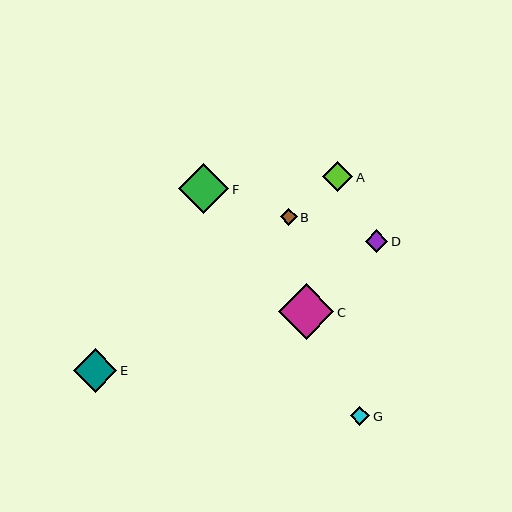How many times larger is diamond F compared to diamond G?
Diamond F is approximately 2.6 times the size of diamond G.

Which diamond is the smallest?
Diamond B is the smallest with a size of approximately 17 pixels.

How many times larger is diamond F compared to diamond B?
Diamond F is approximately 2.9 times the size of diamond B.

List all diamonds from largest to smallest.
From largest to smallest: C, F, E, A, D, G, B.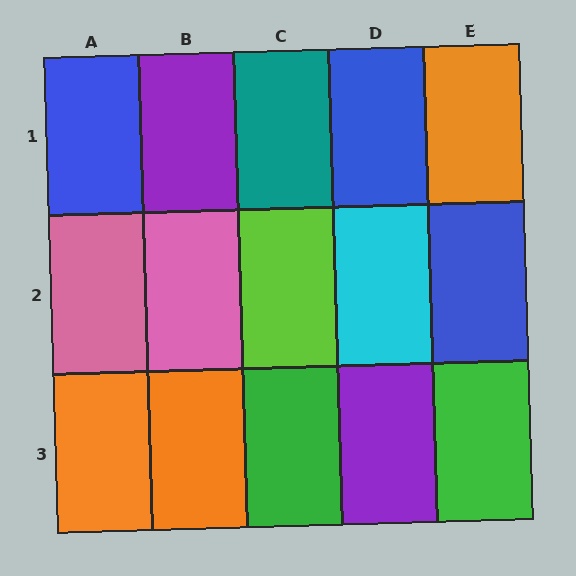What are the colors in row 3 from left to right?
Orange, orange, green, purple, green.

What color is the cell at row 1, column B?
Purple.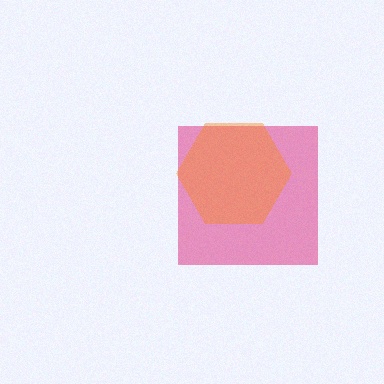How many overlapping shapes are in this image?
There are 2 overlapping shapes in the image.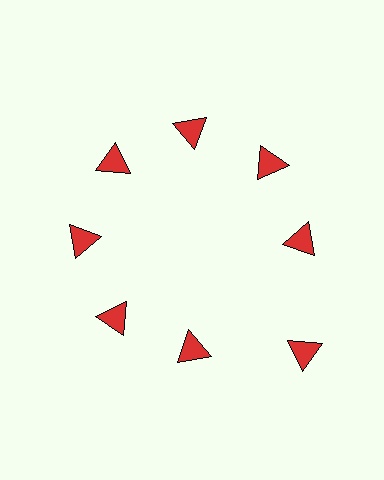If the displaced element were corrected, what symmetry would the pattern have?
It would have 8-fold rotational symmetry — the pattern would map onto itself every 45 degrees.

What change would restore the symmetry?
The symmetry would be restored by moving it inward, back onto the ring so that all 8 triangles sit at equal angles and equal distance from the center.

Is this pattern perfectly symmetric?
No. The 8 red triangles are arranged in a ring, but one element near the 4 o'clock position is pushed outward from the center, breaking the 8-fold rotational symmetry.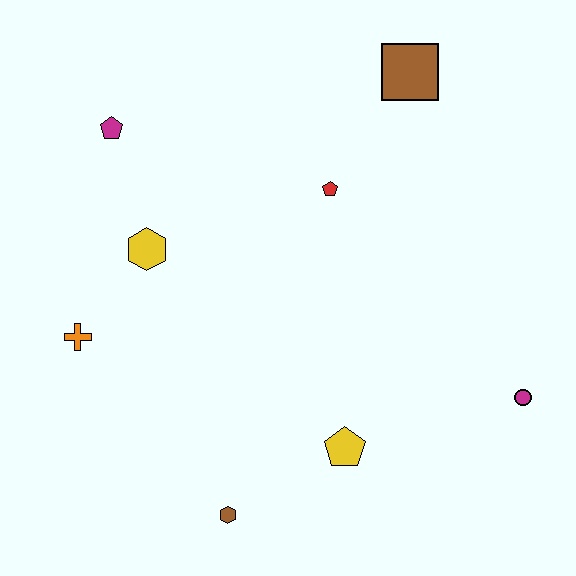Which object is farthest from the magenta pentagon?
The magenta circle is farthest from the magenta pentagon.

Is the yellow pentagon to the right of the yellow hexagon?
Yes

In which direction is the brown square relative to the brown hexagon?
The brown square is above the brown hexagon.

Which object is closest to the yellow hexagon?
The orange cross is closest to the yellow hexagon.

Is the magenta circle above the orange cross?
No